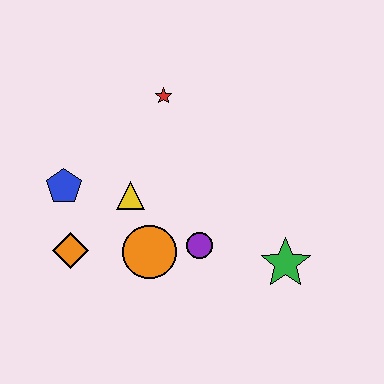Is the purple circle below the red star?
Yes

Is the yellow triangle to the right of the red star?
No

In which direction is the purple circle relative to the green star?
The purple circle is to the left of the green star.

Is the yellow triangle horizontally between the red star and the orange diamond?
Yes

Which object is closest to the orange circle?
The purple circle is closest to the orange circle.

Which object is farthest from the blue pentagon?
The green star is farthest from the blue pentagon.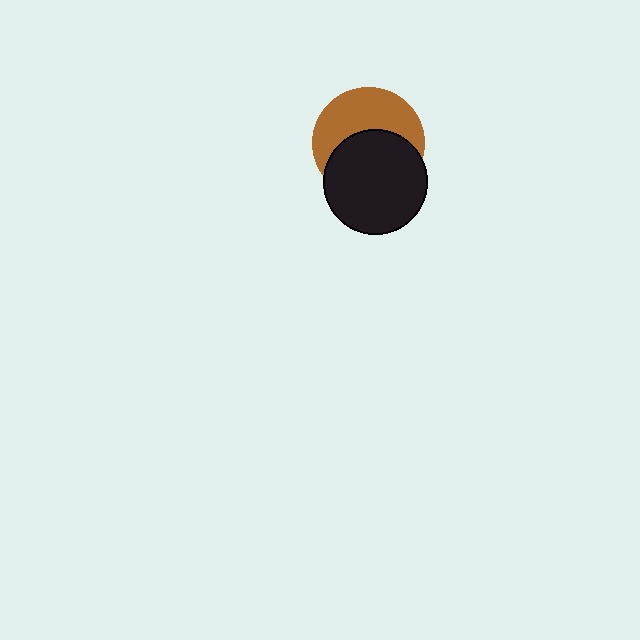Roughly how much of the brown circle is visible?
About half of it is visible (roughly 49%).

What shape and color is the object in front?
The object in front is a black circle.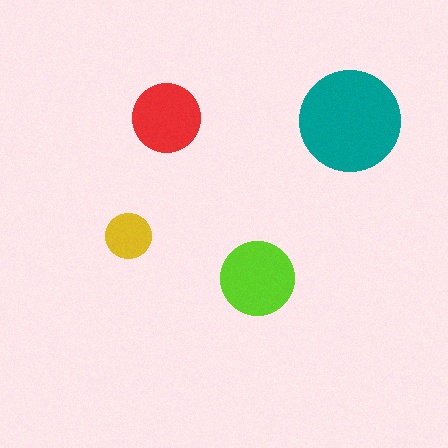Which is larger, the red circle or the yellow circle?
The red one.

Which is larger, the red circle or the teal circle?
The teal one.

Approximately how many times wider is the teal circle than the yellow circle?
About 2 times wider.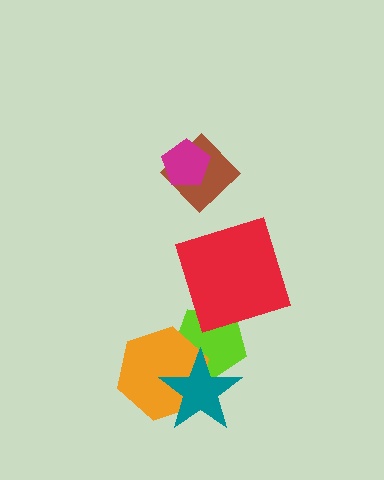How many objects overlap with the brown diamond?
1 object overlaps with the brown diamond.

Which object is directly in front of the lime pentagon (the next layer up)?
The orange hexagon is directly in front of the lime pentagon.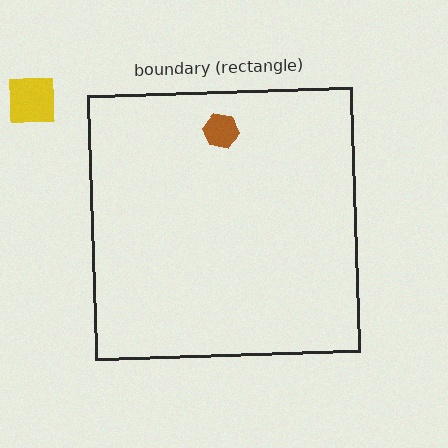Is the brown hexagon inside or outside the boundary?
Inside.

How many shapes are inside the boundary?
1 inside, 1 outside.